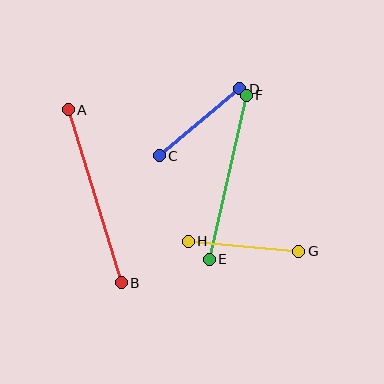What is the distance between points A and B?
The distance is approximately 181 pixels.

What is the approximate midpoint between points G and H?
The midpoint is at approximately (243, 246) pixels.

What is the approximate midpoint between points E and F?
The midpoint is at approximately (228, 177) pixels.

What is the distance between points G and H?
The distance is approximately 111 pixels.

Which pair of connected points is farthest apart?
Points A and B are farthest apart.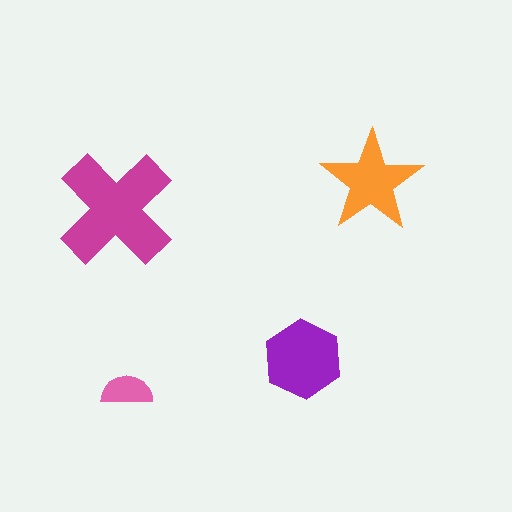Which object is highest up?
The orange star is topmost.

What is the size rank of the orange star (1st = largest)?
3rd.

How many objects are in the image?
There are 4 objects in the image.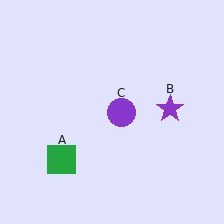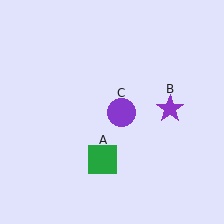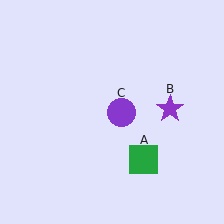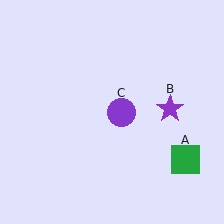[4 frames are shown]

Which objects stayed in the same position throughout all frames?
Purple star (object B) and purple circle (object C) remained stationary.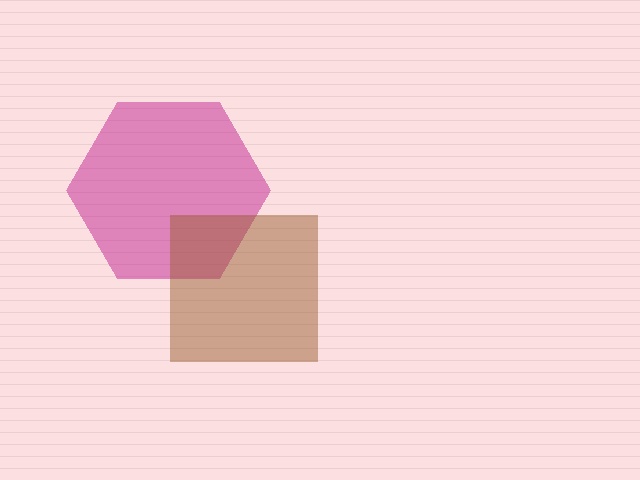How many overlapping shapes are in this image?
There are 2 overlapping shapes in the image.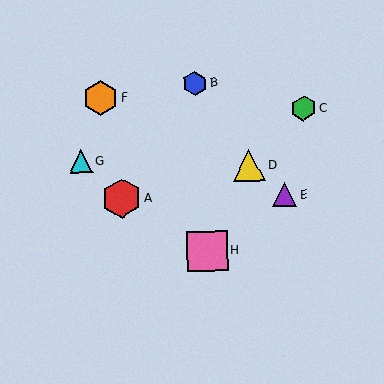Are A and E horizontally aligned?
Yes, both are at y≈198.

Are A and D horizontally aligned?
No, A is at y≈198 and D is at y≈165.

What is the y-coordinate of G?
Object G is at y≈161.